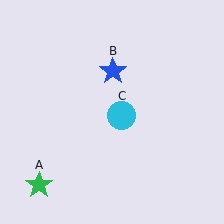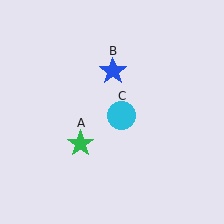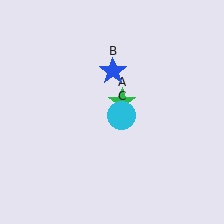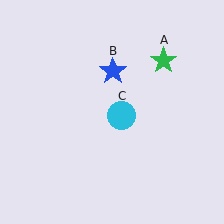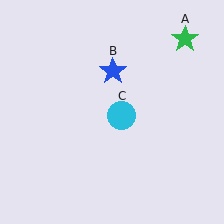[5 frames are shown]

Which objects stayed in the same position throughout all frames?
Blue star (object B) and cyan circle (object C) remained stationary.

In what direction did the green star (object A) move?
The green star (object A) moved up and to the right.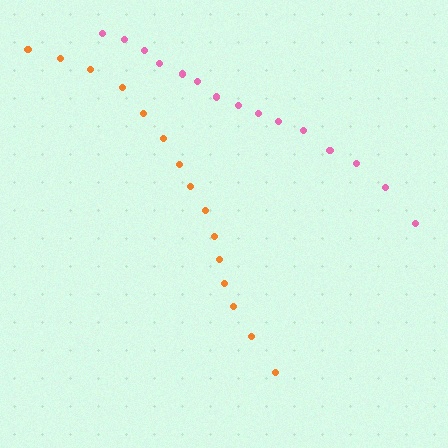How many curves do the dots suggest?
There are 2 distinct paths.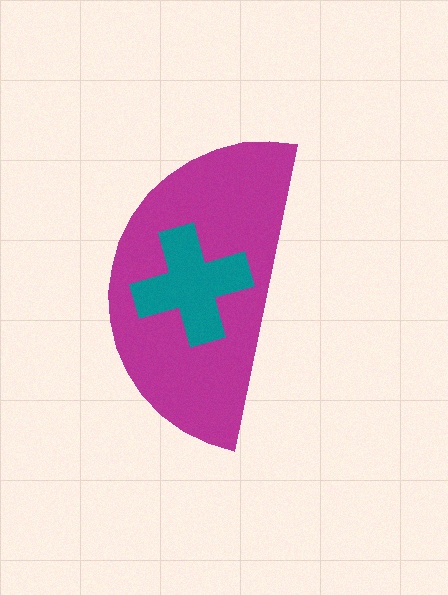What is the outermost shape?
The magenta semicircle.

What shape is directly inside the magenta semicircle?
The teal cross.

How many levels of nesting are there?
2.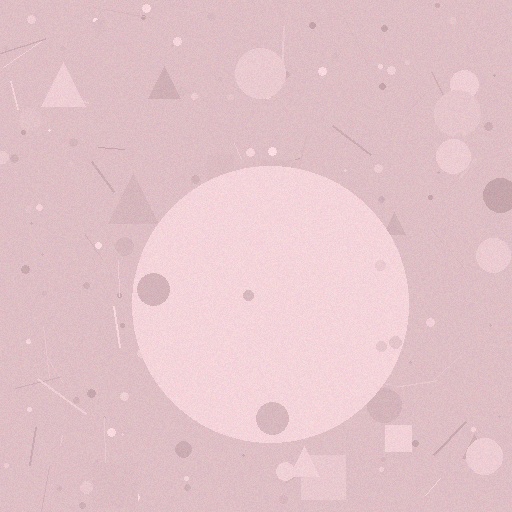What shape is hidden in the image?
A circle is hidden in the image.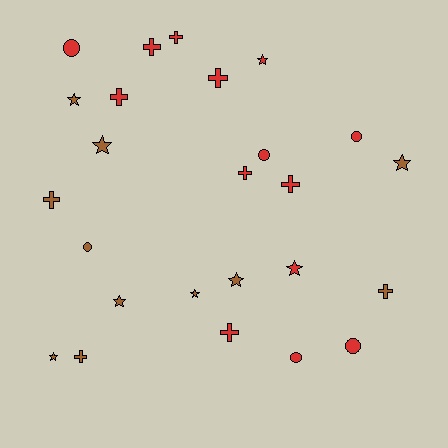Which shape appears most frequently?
Cross, with 10 objects.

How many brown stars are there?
There are 7 brown stars.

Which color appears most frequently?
Red, with 14 objects.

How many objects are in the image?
There are 25 objects.